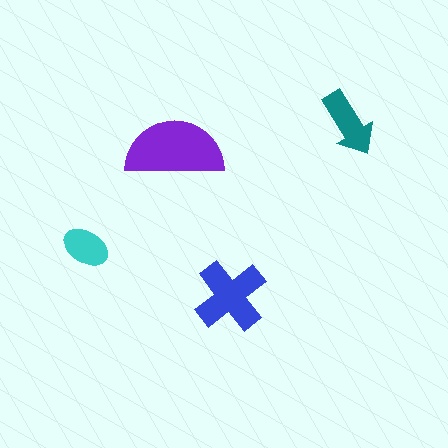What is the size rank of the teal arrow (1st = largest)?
3rd.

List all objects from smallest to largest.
The cyan ellipse, the teal arrow, the blue cross, the purple semicircle.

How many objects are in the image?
There are 4 objects in the image.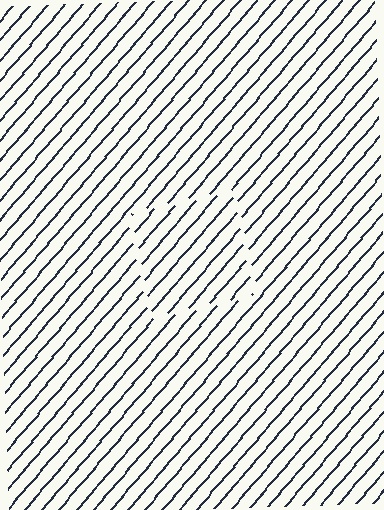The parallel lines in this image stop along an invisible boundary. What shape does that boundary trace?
An illusory square. The interior of the shape contains the same grating, shifted by half a period — the contour is defined by the phase discontinuity where line-ends from the inner and outer gratings abut.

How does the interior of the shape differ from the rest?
The interior of the shape contains the same grating, shifted by half a period — the contour is defined by the phase discontinuity where line-ends from the inner and outer gratings abut.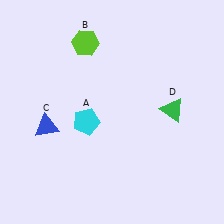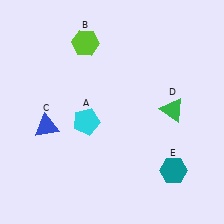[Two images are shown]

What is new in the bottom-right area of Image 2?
A teal hexagon (E) was added in the bottom-right area of Image 2.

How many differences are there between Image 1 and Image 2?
There is 1 difference between the two images.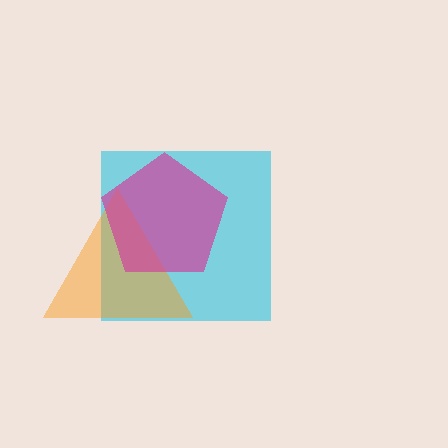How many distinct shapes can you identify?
There are 3 distinct shapes: a cyan square, an orange triangle, a magenta pentagon.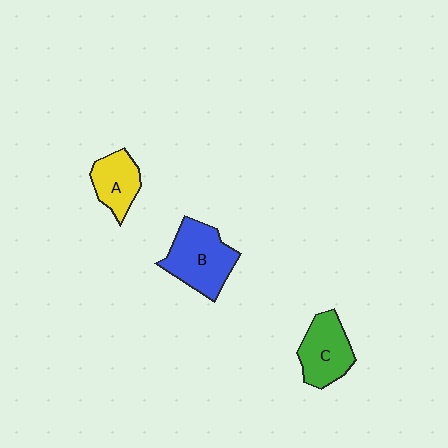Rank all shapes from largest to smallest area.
From largest to smallest: B (blue), C (green), A (yellow).